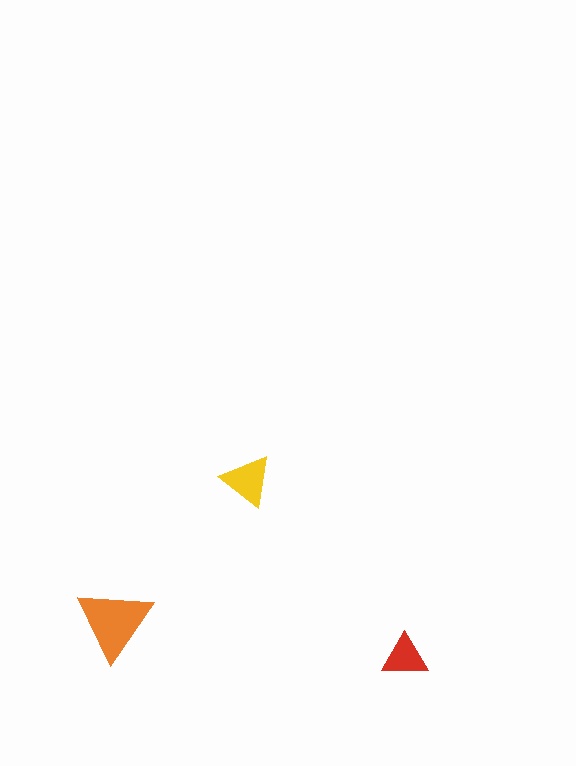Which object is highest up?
The yellow triangle is topmost.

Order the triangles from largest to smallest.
the orange one, the yellow one, the red one.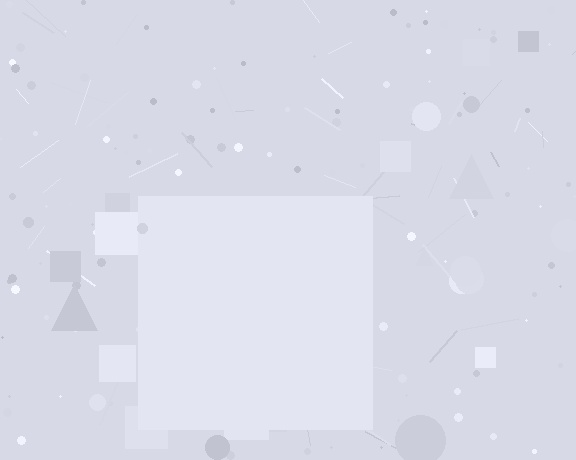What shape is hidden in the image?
A square is hidden in the image.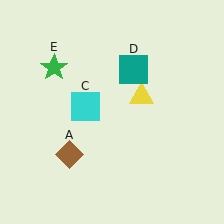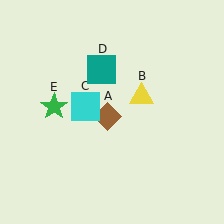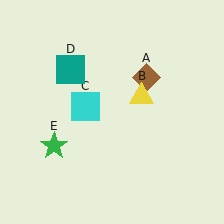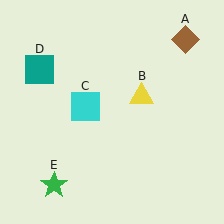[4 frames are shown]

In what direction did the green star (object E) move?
The green star (object E) moved down.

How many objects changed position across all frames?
3 objects changed position: brown diamond (object A), teal square (object D), green star (object E).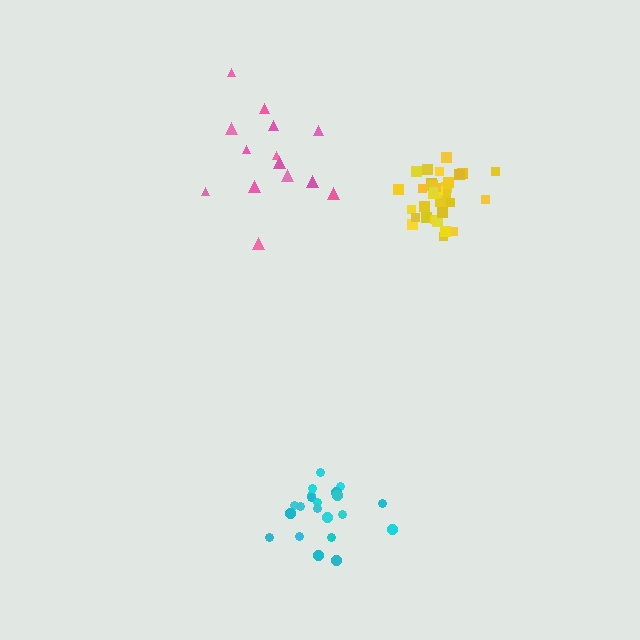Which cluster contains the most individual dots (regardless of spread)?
Yellow (34).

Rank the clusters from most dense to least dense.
yellow, cyan, pink.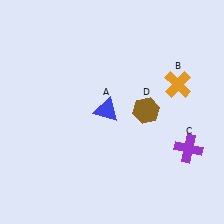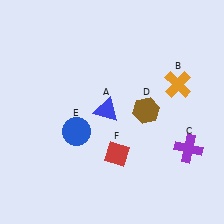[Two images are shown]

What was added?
A blue circle (E), a red diamond (F) were added in Image 2.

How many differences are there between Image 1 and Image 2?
There are 2 differences between the two images.